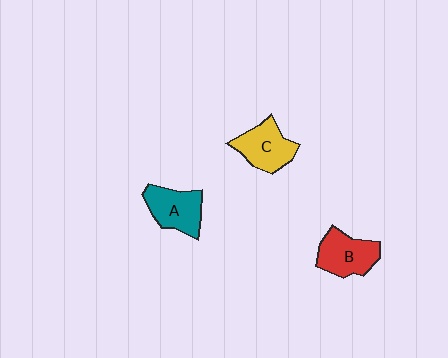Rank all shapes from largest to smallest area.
From largest to smallest: B (red), C (yellow), A (teal).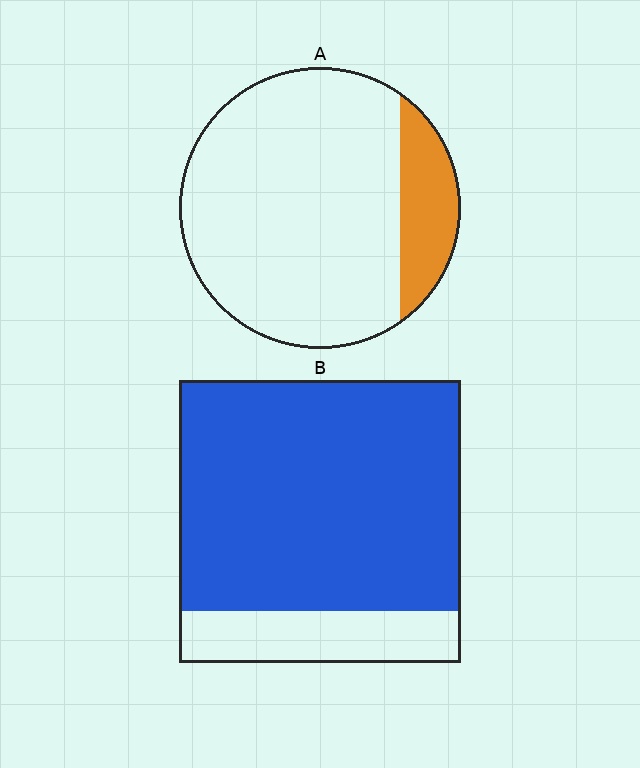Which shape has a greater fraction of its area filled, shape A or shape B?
Shape B.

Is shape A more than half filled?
No.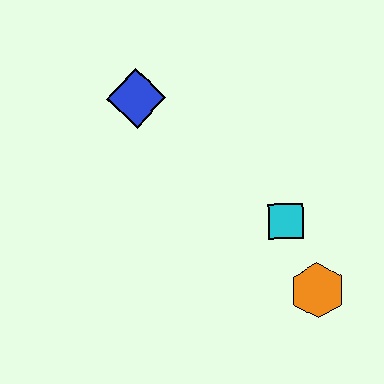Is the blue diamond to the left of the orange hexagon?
Yes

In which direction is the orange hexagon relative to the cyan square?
The orange hexagon is below the cyan square.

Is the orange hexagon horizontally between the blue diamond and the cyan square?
No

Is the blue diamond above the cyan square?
Yes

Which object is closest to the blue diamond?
The cyan square is closest to the blue diamond.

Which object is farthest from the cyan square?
The blue diamond is farthest from the cyan square.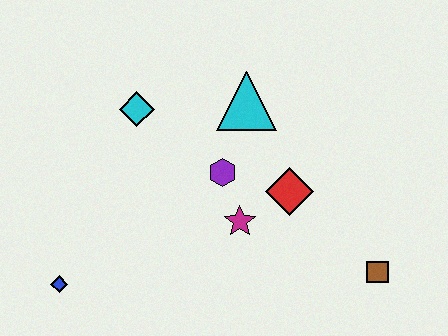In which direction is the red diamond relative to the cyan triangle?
The red diamond is below the cyan triangle.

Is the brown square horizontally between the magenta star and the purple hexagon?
No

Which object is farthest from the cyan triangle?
The blue diamond is farthest from the cyan triangle.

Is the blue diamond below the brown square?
Yes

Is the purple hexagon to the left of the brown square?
Yes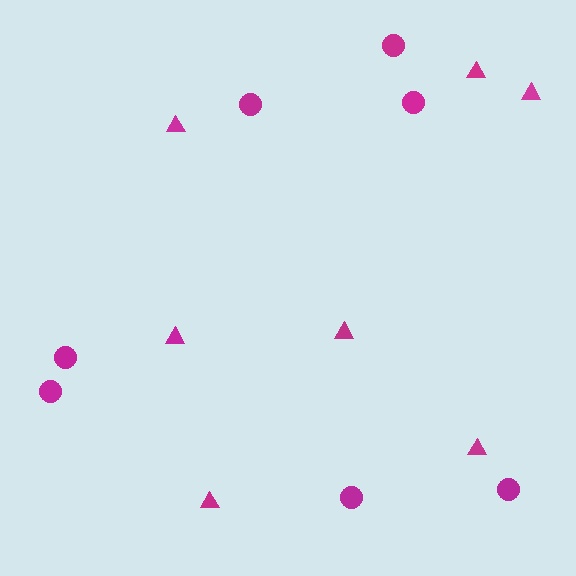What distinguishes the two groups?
There are 2 groups: one group of circles (7) and one group of triangles (7).